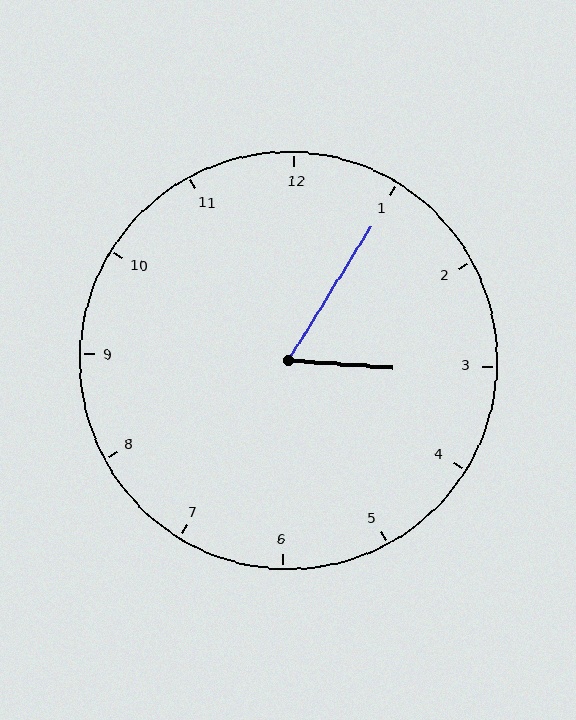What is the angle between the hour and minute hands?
Approximately 62 degrees.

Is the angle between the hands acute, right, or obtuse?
It is acute.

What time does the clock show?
3:05.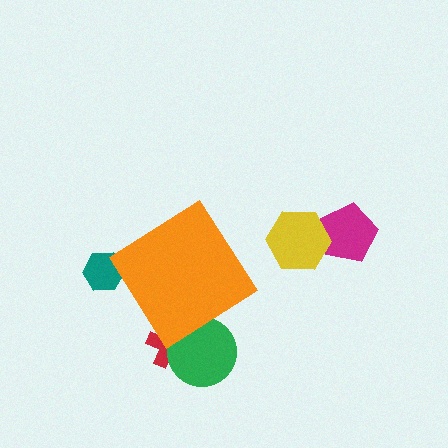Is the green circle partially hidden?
Yes, the green circle is partially hidden behind the orange diamond.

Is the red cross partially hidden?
Yes, the red cross is partially hidden behind the orange diamond.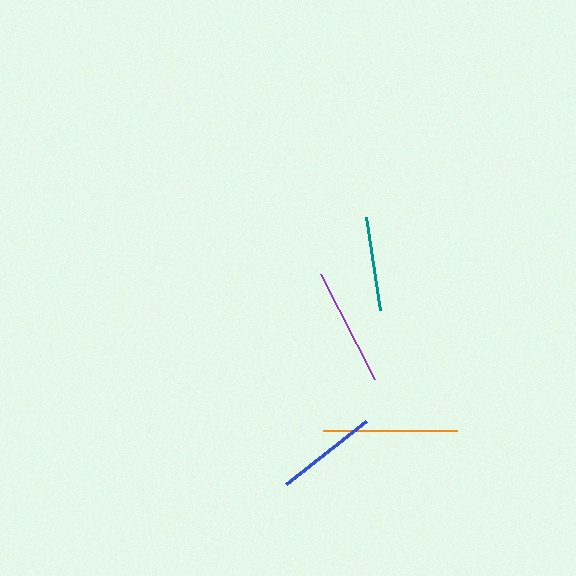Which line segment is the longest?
The orange line is the longest at approximately 134 pixels.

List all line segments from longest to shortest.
From longest to shortest: orange, purple, blue, teal.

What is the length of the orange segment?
The orange segment is approximately 134 pixels long.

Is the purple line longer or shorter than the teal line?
The purple line is longer than the teal line.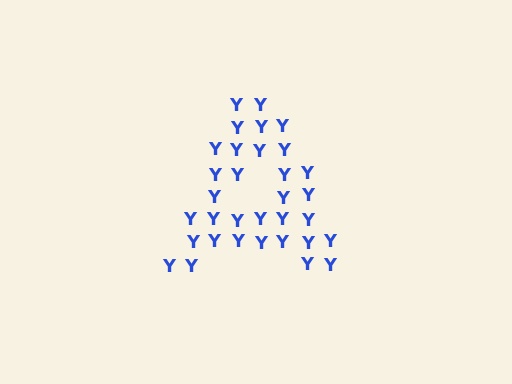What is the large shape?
The large shape is the letter A.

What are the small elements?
The small elements are letter Y's.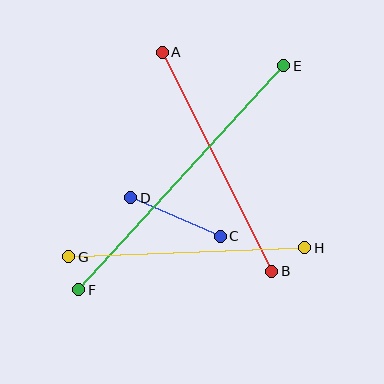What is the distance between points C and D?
The distance is approximately 97 pixels.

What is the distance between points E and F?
The distance is approximately 304 pixels.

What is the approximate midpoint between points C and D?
The midpoint is at approximately (175, 217) pixels.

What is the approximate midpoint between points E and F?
The midpoint is at approximately (181, 178) pixels.